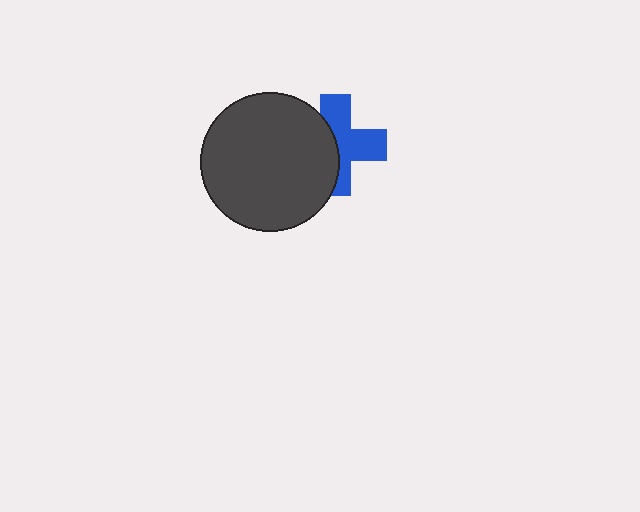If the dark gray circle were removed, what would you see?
You would see the complete blue cross.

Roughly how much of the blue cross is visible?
About half of it is visible (roughly 56%).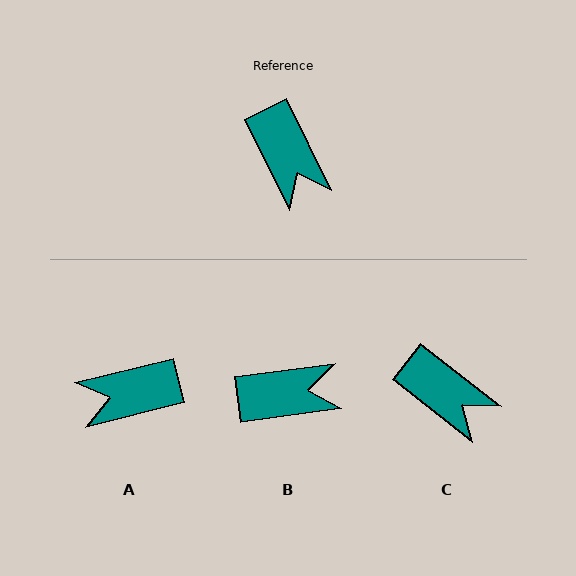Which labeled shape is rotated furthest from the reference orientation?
A, about 102 degrees away.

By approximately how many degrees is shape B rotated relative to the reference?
Approximately 71 degrees counter-clockwise.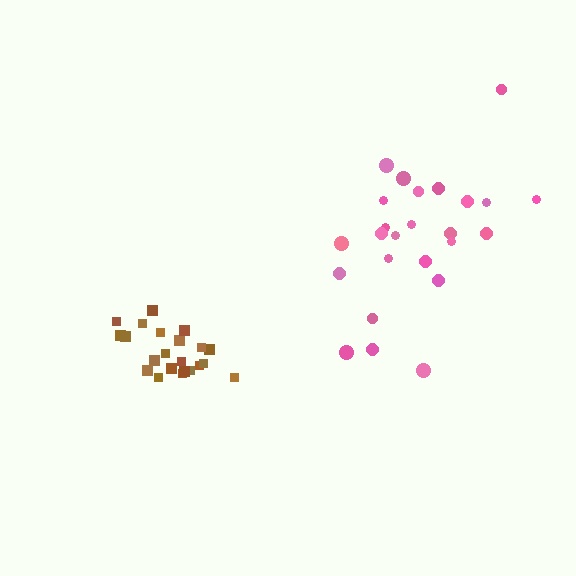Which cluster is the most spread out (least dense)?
Pink.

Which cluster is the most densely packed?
Brown.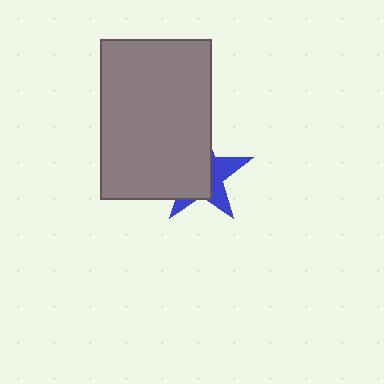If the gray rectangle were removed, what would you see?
You would see the complete blue star.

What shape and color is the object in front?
The object in front is a gray rectangle.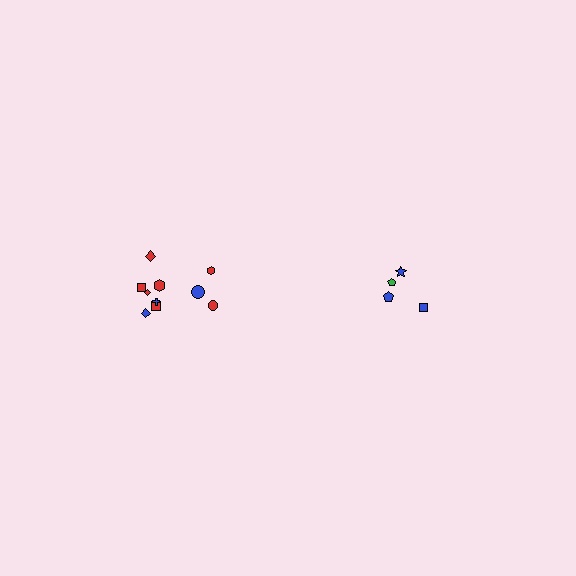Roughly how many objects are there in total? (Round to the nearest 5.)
Roughly 15 objects in total.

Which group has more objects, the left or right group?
The left group.